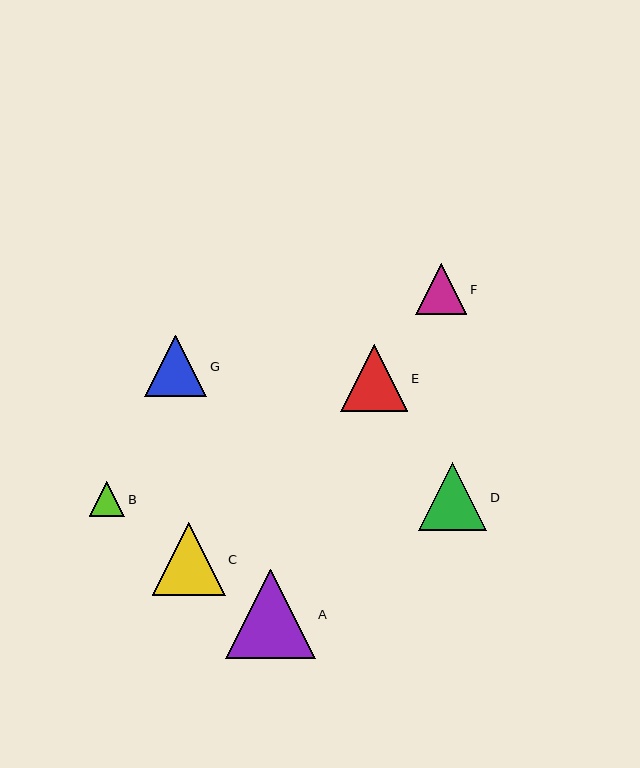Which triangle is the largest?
Triangle A is the largest with a size of approximately 90 pixels.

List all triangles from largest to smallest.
From largest to smallest: A, C, D, E, G, F, B.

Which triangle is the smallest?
Triangle B is the smallest with a size of approximately 35 pixels.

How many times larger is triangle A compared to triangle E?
Triangle A is approximately 1.3 times the size of triangle E.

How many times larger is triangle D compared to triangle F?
Triangle D is approximately 1.3 times the size of triangle F.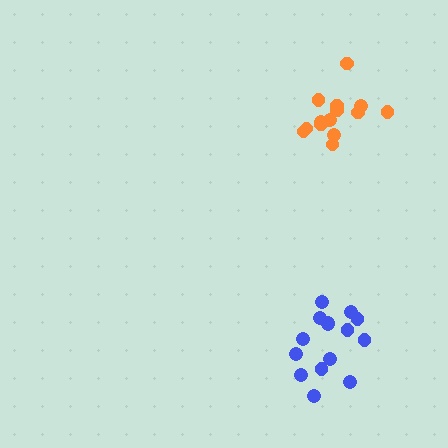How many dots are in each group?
Group 1: 15 dots, Group 2: 14 dots (29 total).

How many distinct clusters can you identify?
There are 2 distinct clusters.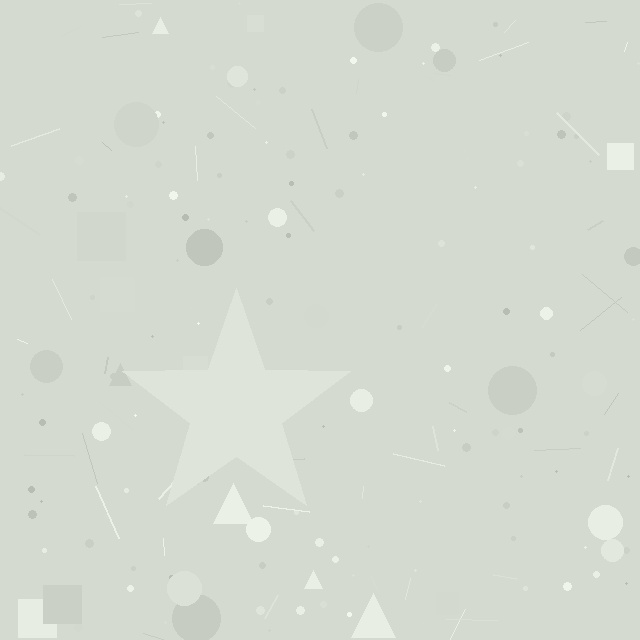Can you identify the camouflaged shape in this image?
The camouflaged shape is a star.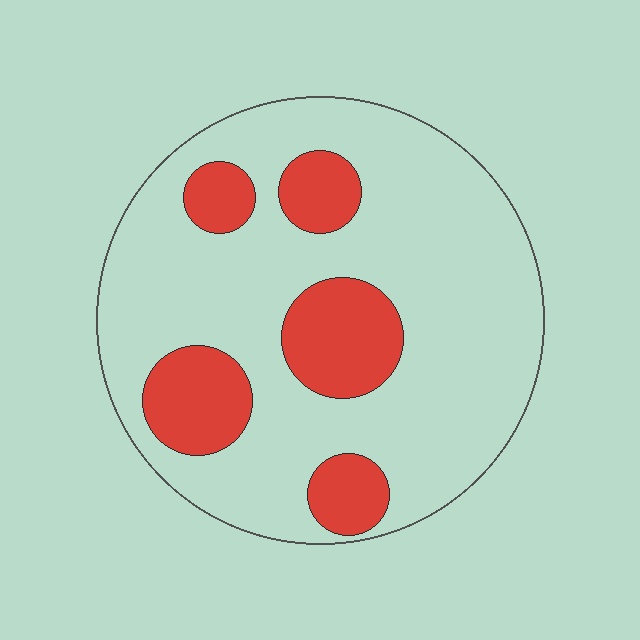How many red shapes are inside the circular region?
5.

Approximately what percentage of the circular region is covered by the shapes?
Approximately 25%.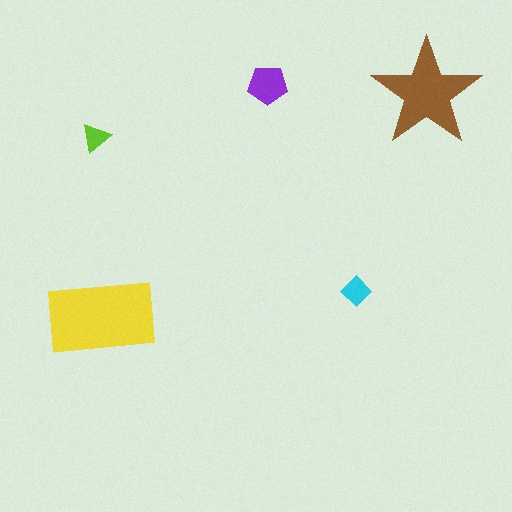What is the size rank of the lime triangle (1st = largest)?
5th.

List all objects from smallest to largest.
The lime triangle, the cyan diamond, the purple pentagon, the brown star, the yellow rectangle.